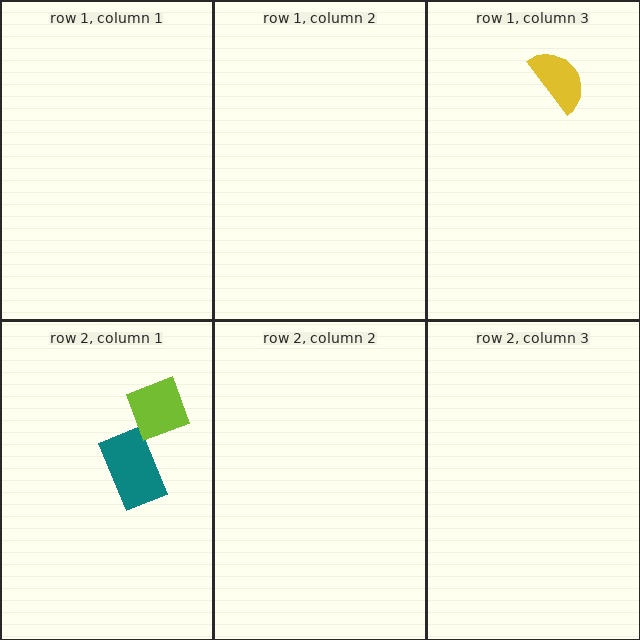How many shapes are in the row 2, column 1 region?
2.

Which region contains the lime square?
The row 2, column 1 region.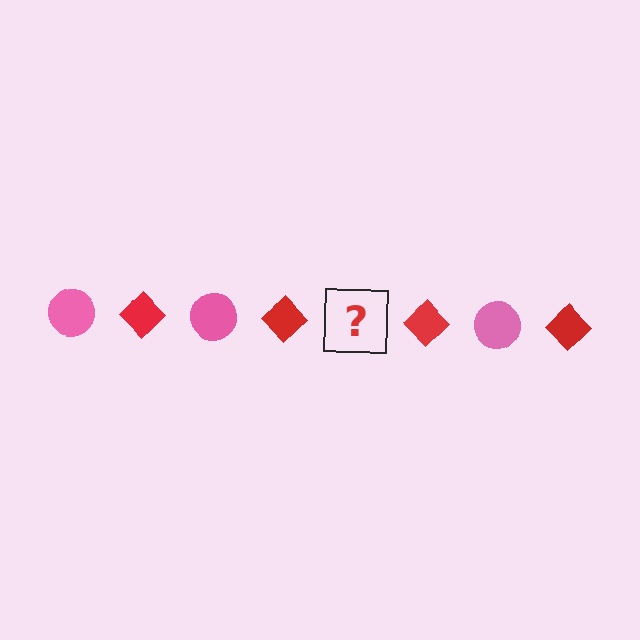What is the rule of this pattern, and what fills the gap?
The rule is that the pattern alternates between pink circle and red diamond. The gap should be filled with a pink circle.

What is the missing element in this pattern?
The missing element is a pink circle.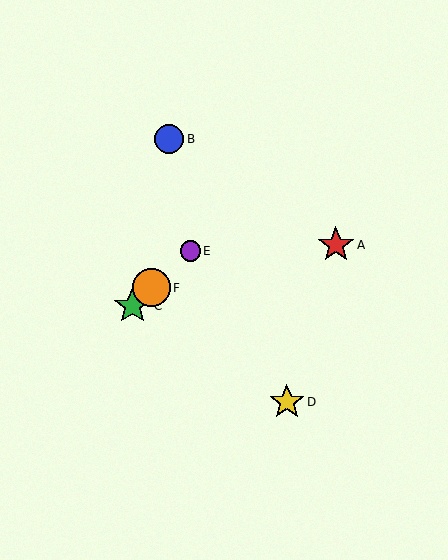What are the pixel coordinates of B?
Object B is at (169, 139).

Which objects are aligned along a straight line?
Objects C, E, F are aligned along a straight line.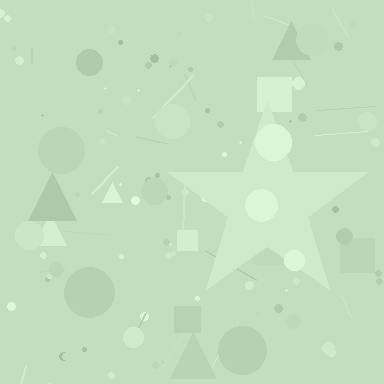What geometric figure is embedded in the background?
A star is embedded in the background.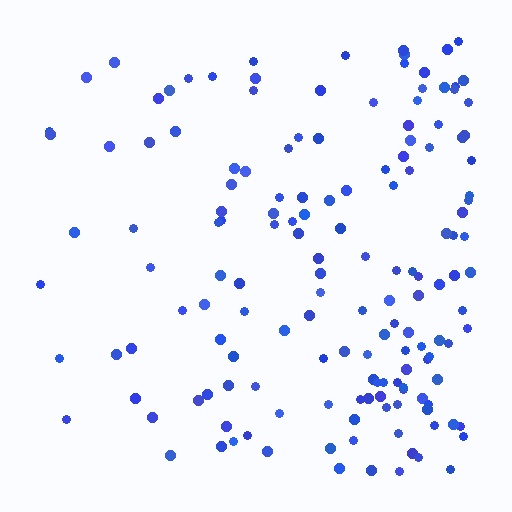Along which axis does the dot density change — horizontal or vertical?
Horizontal.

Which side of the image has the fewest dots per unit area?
The left.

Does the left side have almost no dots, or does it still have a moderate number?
Still a moderate number, just noticeably fewer than the right.